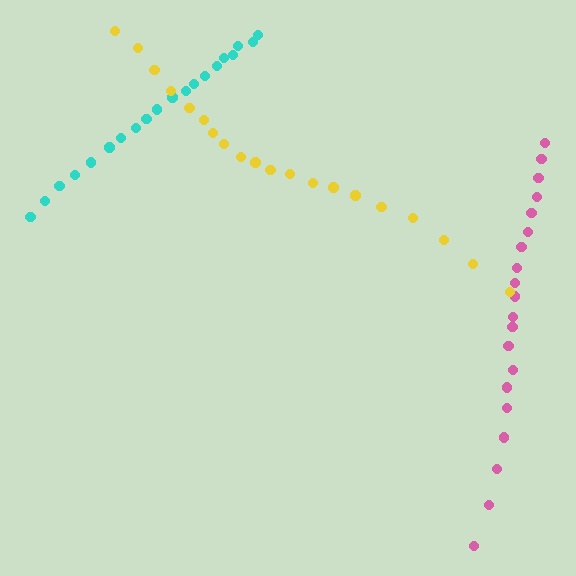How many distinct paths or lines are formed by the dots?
There are 3 distinct paths.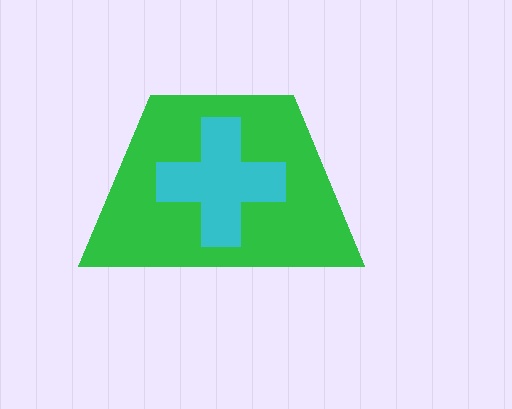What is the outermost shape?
The green trapezoid.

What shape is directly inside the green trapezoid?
The cyan cross.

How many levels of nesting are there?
2.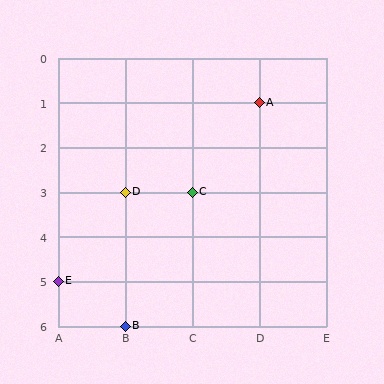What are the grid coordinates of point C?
Point C is at grid coordinates (C, 3).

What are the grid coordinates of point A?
Point A is at grid coordinates (D, 1).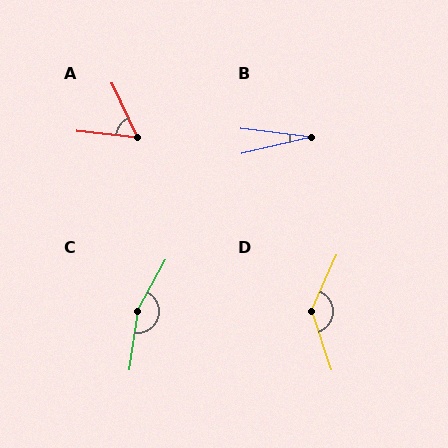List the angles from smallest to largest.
B (20°), A (59°), D (137°), C (159°).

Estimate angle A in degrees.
Approximately 59 degrees.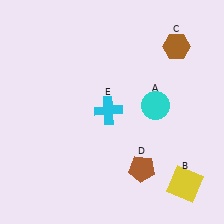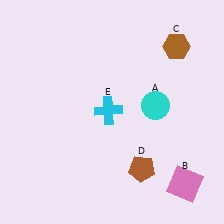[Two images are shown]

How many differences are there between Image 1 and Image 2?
There is 1 difference between the two images.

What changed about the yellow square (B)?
In Image 1, B is yellow. In Image 2, it changed to pink.